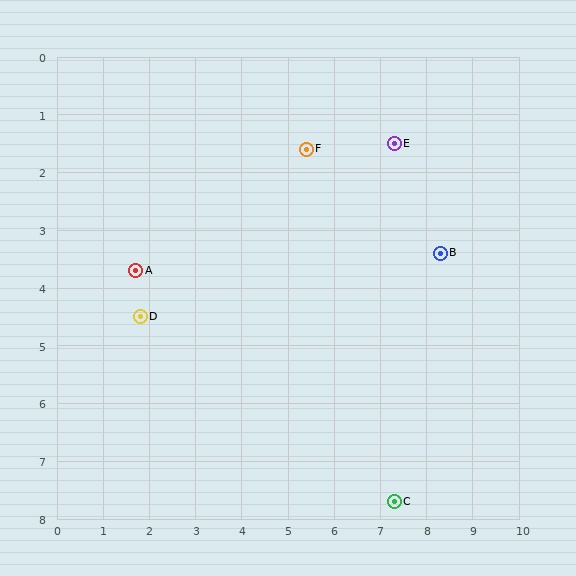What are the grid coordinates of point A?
Point A is at approximately (1.7, 3.7).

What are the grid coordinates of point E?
Point E is at approximately (7.3, 1.5).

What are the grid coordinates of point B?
Point B is at approximately (8.3, 3.4).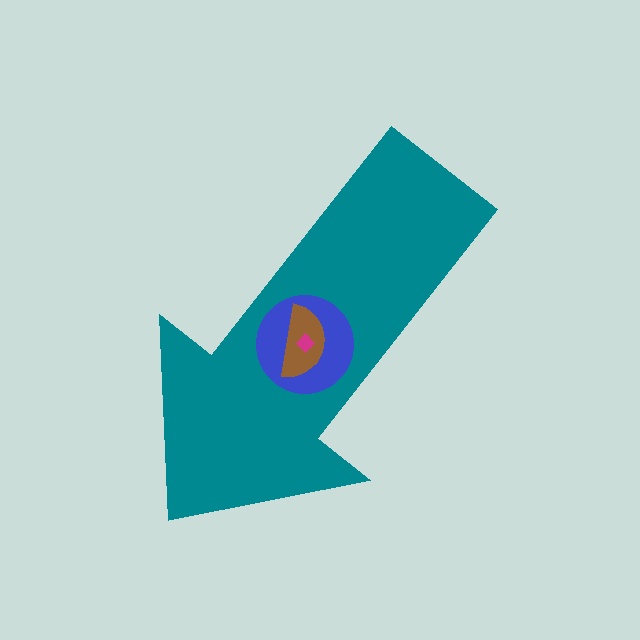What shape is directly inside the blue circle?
The brown semicircle.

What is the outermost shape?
The teal arrow.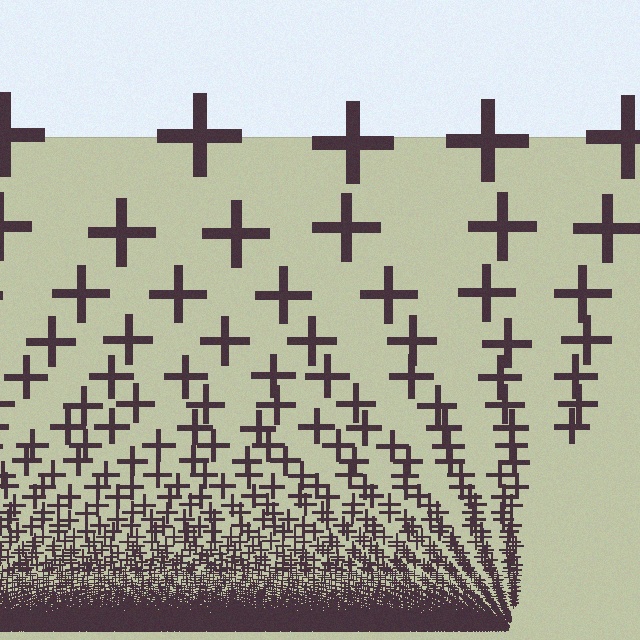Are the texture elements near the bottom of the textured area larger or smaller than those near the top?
Smaller. The gradient is inverted — elements near the bottom are smaller and denser.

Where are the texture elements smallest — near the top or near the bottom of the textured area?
Near the bottom.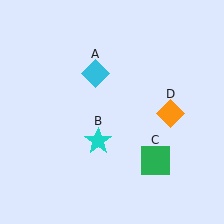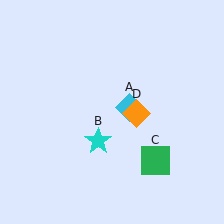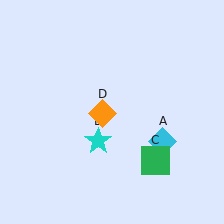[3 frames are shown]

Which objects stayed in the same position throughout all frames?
Cyan star (object B) and green square (object C) remained stationary.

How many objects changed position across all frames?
2 objects changed position: cyan diamond (object A), orange diamond (object D).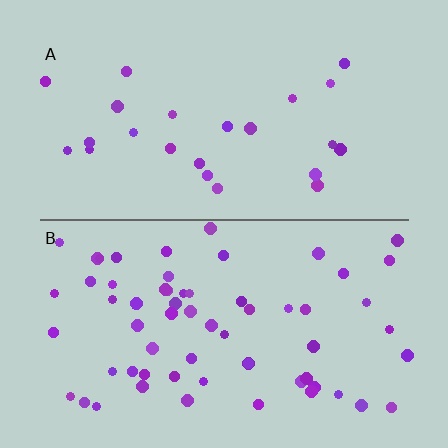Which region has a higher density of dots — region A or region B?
B (the bottom).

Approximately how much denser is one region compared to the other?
Approximately 2.7× — region B over region A.